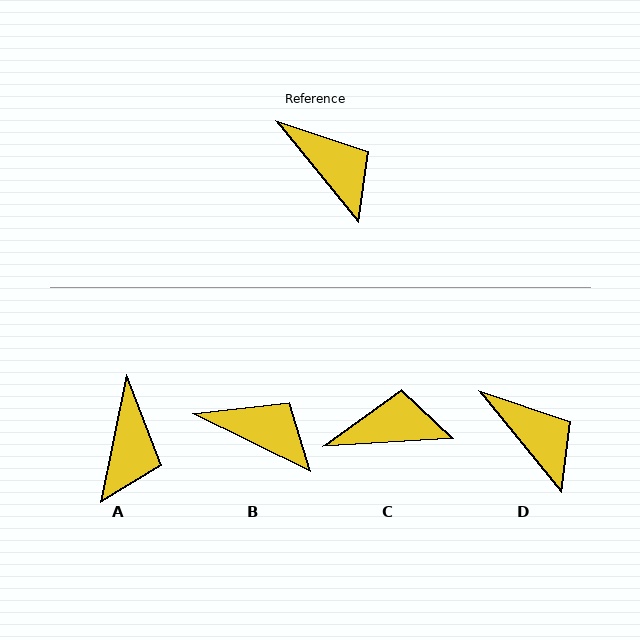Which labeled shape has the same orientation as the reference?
D.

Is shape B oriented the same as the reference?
No, it is off by about 25 degrees.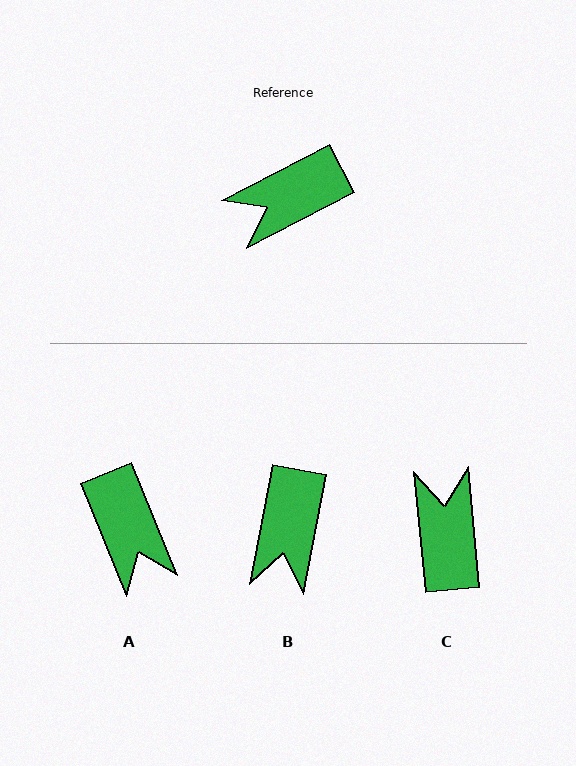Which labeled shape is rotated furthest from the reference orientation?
C, about 112 degrees away.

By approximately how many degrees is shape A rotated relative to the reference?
Approximately 85 degrees counter-clockwise.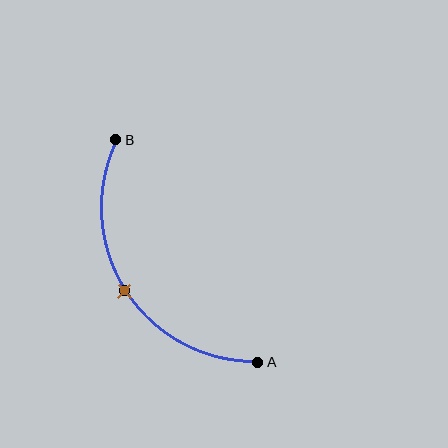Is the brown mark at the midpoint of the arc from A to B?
Yes. The brown mark lies on the arc at equal arc-length from both A and B — it is the arc midpoint.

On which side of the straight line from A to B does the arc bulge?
The arc bulges to the left of the straight line connecting A and B.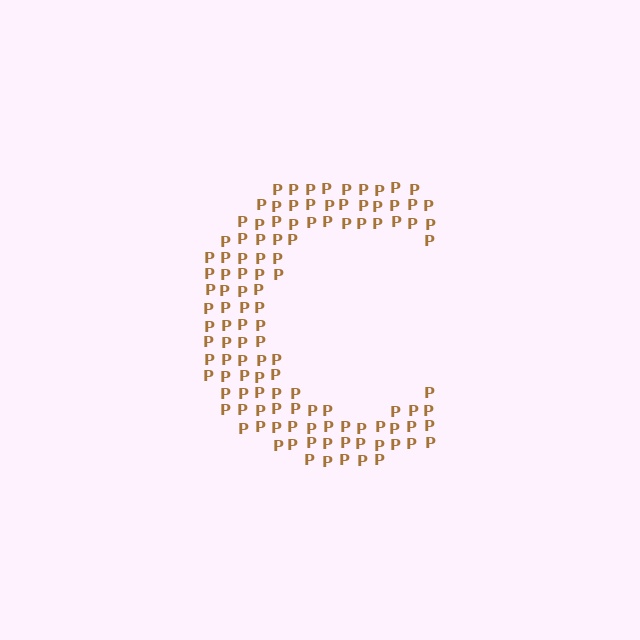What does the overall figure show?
The overall figure shows the letter C.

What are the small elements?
The small elements are letter P's.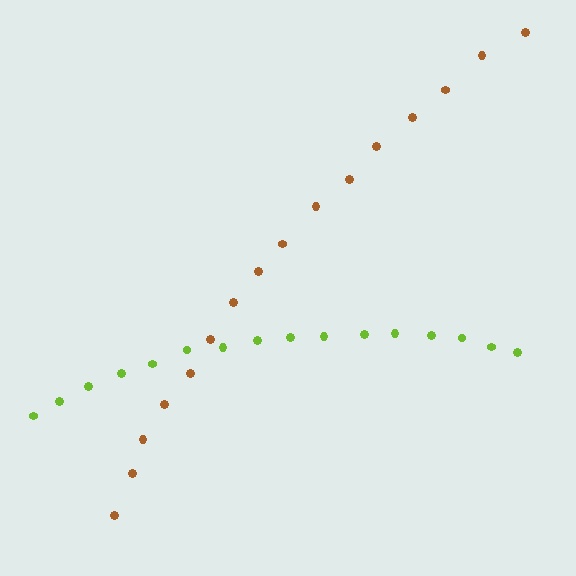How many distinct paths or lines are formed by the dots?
There are 2 distinct paths.